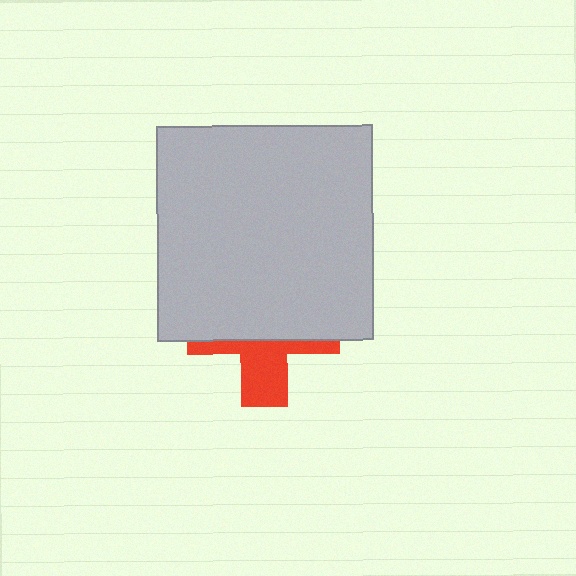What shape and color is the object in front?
The object in front is a light gray square.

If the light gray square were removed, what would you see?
You would see the complete red cross.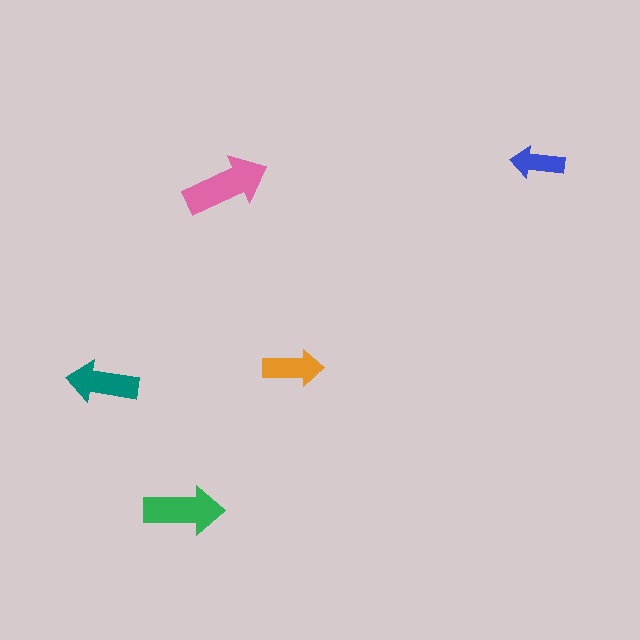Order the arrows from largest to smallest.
the pink one, the green one, the teal one, the orange one, the blue one.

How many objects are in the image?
There are 5 objects in the image.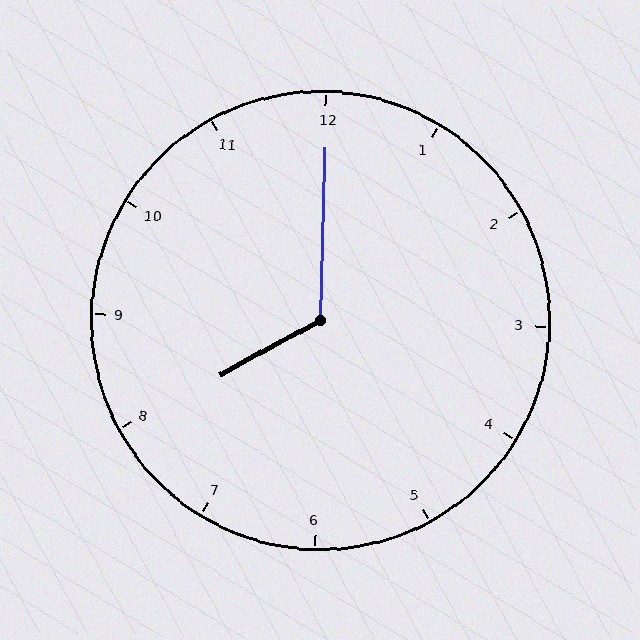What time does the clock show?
8:00.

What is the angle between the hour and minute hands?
Approximately 120 degrees.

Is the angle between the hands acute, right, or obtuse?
It is obtuse.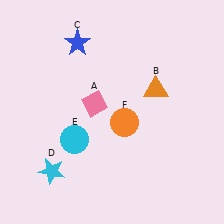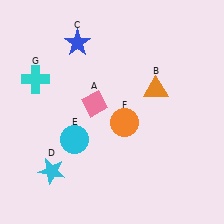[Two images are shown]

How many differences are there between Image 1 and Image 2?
There is 1 difference between the two images.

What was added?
A cyan cross (G) was added in Image 2.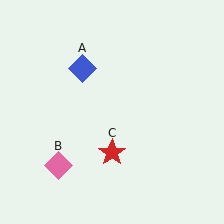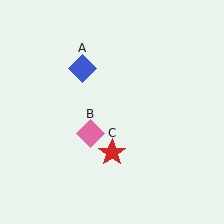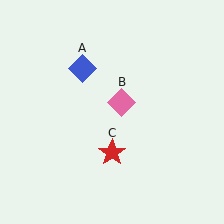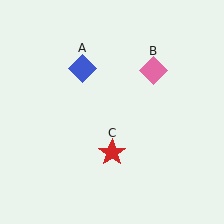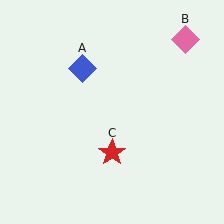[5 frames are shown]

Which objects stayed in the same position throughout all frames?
Blue diamond (object A) and red star (object C) remained stationary.